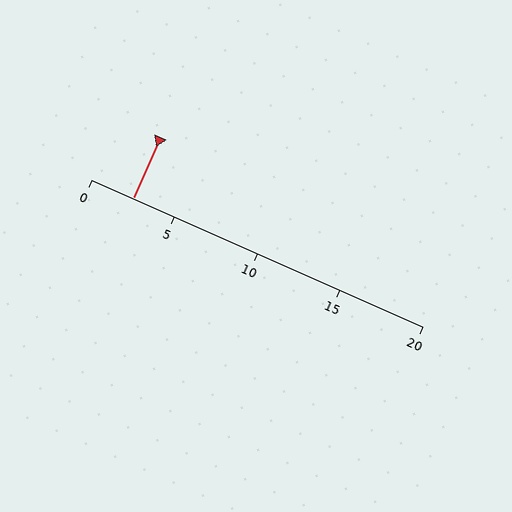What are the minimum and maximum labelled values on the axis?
The axis runs from 0 to 20.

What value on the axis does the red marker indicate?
The marker indicates approximately 2.5.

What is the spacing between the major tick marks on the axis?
The major ticks are spaced 5 apart.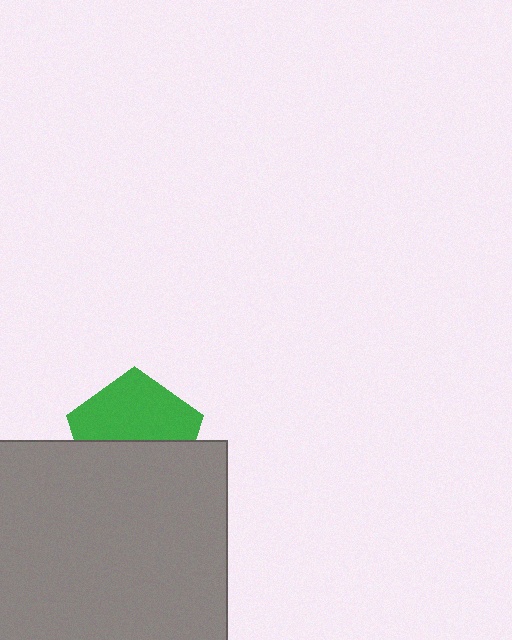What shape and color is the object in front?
The object in front is a gray square.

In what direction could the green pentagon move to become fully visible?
The green pentagon could move up. That would shift it out from behind the gray square entirely.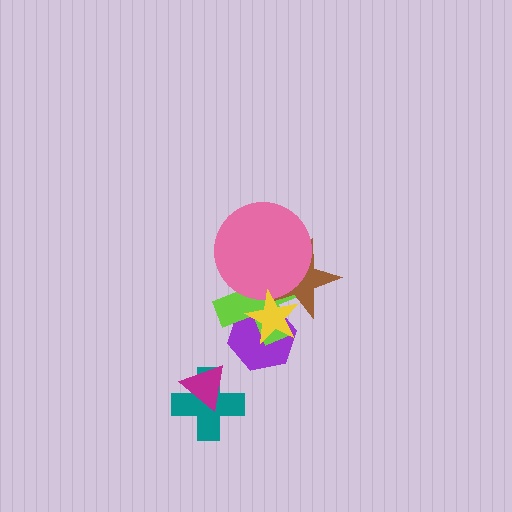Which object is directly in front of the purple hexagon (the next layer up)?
The lime cross is directly in front of the purple hexagon.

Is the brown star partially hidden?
Yes, it is partially covered by another shape.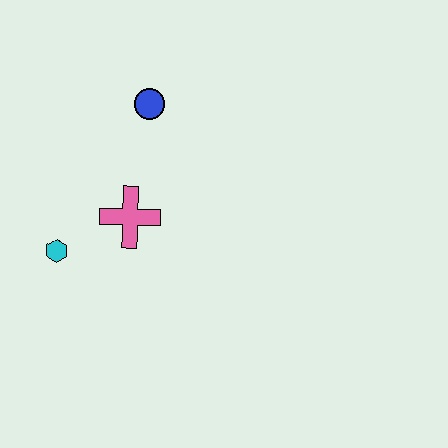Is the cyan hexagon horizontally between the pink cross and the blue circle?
No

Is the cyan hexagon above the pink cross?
No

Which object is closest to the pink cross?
The cyan hexagon is closest to the pink cross.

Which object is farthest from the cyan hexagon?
The blue circle is farthest from the cyan hexagon.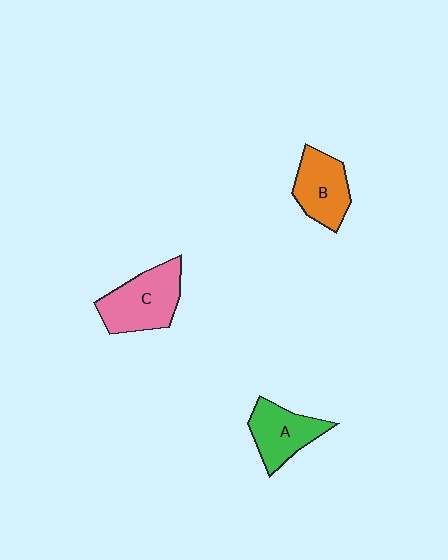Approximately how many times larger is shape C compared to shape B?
Approximately 1.2 times.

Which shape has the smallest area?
Shape A (green).